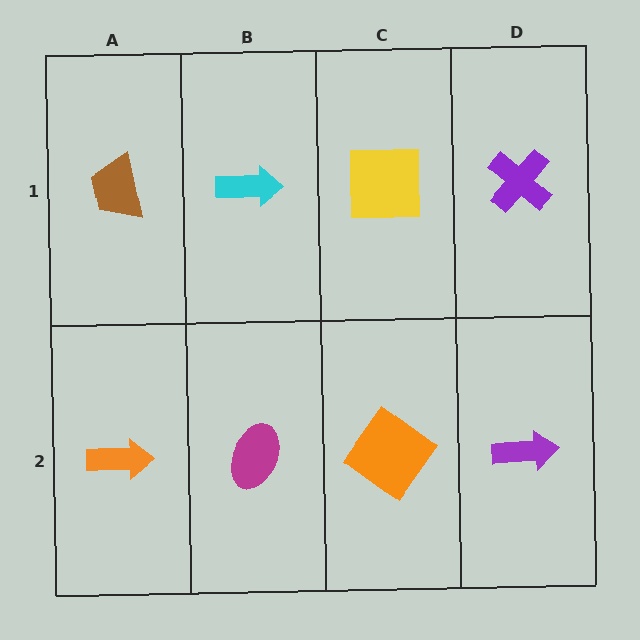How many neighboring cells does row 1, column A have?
2.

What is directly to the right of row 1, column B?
A yellow square.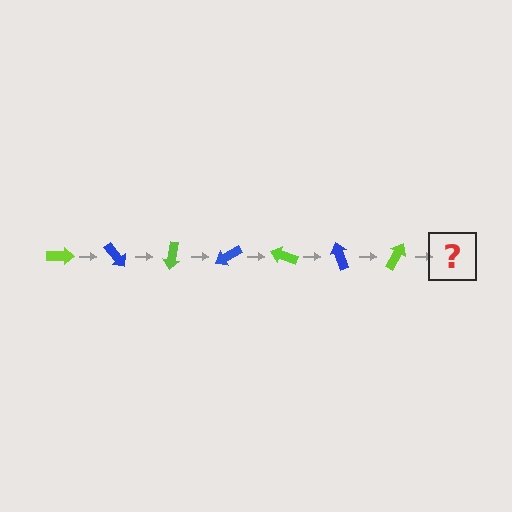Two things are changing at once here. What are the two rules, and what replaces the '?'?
The two rules are that it rotates 50 degrees each step and the color cycles through lime and blue. The '?' should be a blue arrow, rotated 350 degrees from the start.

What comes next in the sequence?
The next element should be a blue arrow, rotated 350 degrees from the start.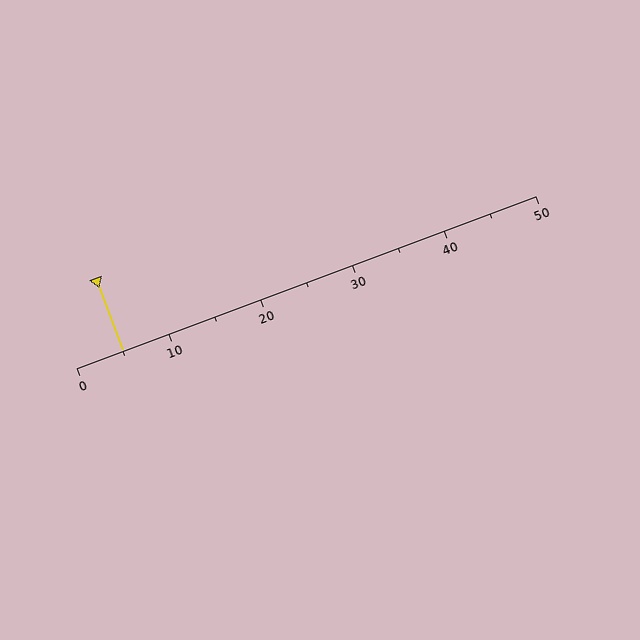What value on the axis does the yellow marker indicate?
The marker indicates approximately 5.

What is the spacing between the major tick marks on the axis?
The major ticks are spaced 10 apart.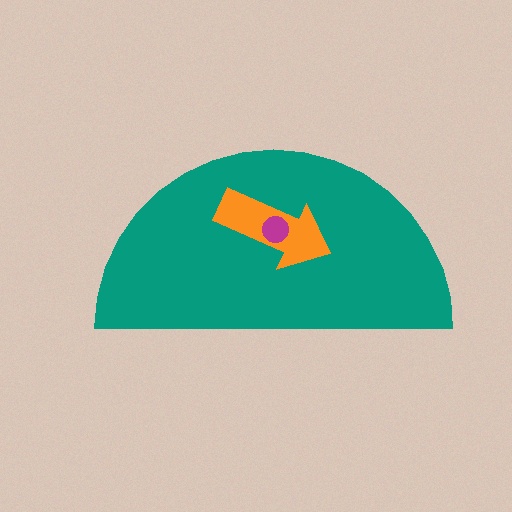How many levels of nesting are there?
3.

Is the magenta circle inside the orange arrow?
Yes.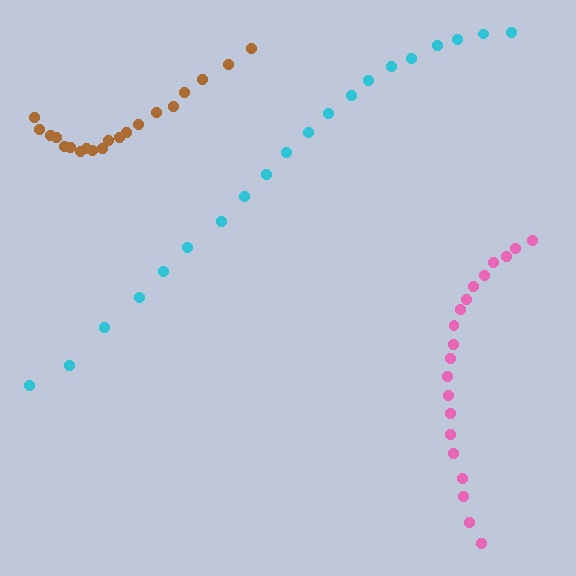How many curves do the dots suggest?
There are 3 distinct paths.